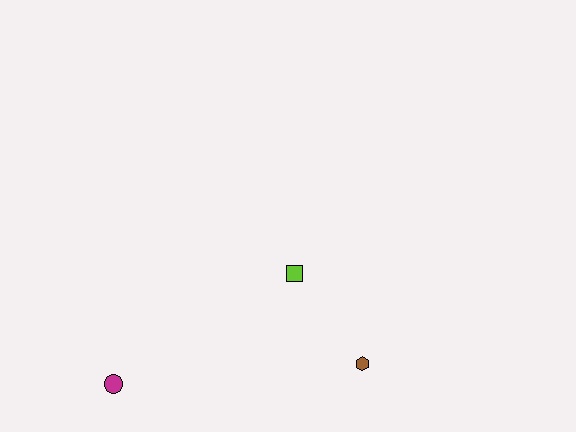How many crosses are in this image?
There are no crosses.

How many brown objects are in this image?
There is 1 brown object.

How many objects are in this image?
There are 3 objects.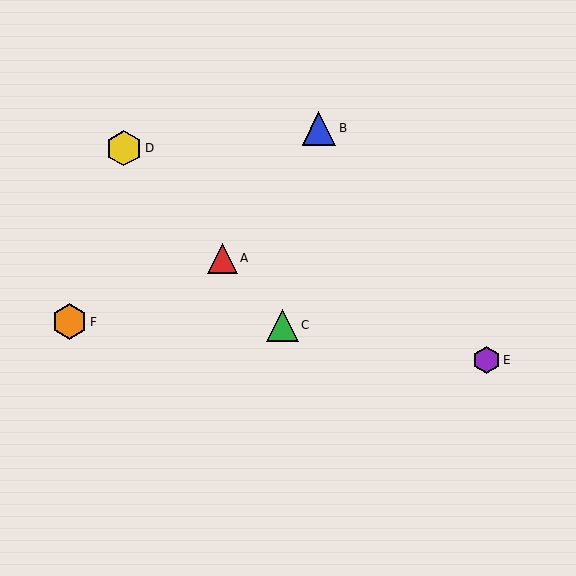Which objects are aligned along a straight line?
Objects A, C, D are aligned along a straight line.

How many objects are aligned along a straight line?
3 objects (A, C, D) are aligned along a straight line.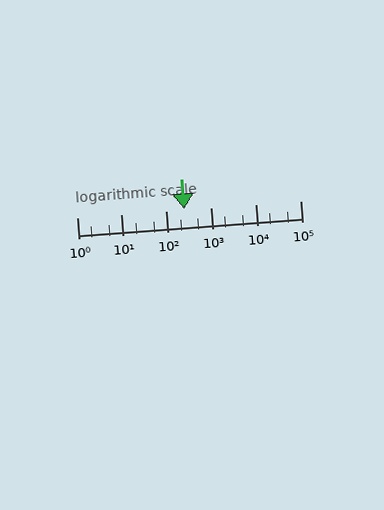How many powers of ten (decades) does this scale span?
The scale spans 5 decades, from 1 to 100000.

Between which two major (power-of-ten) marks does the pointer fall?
The pointer is between 100 and 1000.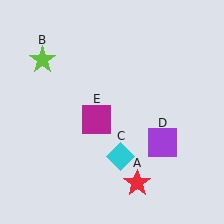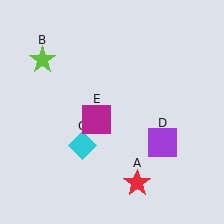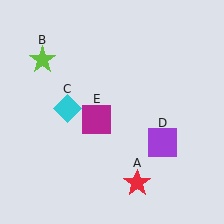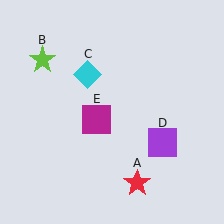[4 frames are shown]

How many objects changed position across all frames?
1 object changed position: cyan diamond (object C).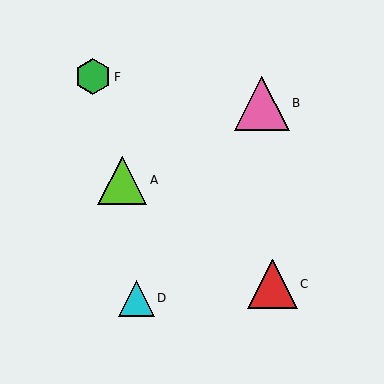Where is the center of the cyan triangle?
The center of the cyan triangle is at (136, 298).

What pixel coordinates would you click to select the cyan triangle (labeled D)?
Click at (136, 298) to select the cyan triangle D.